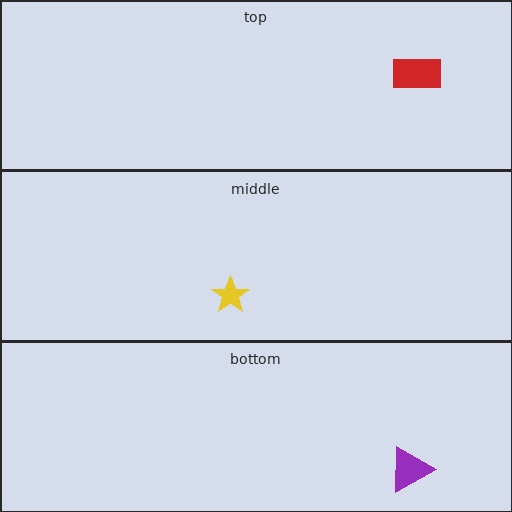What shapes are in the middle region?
The yellow star.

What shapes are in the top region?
The red rectangle.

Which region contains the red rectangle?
The top region.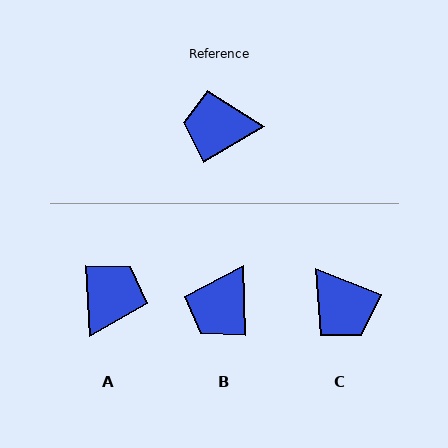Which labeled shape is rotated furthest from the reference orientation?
C, about 127 degrees away.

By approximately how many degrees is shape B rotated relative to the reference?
Approximately 61 degrees counter-clockwise.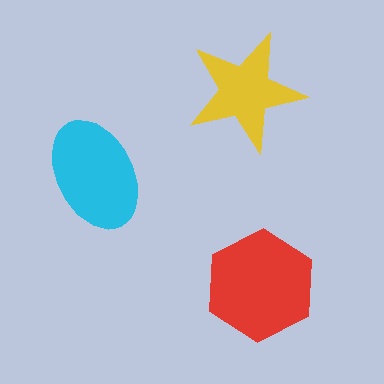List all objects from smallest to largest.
The yellow star, the cyan ellipse, the red hexagon.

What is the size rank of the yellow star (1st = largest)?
3rd.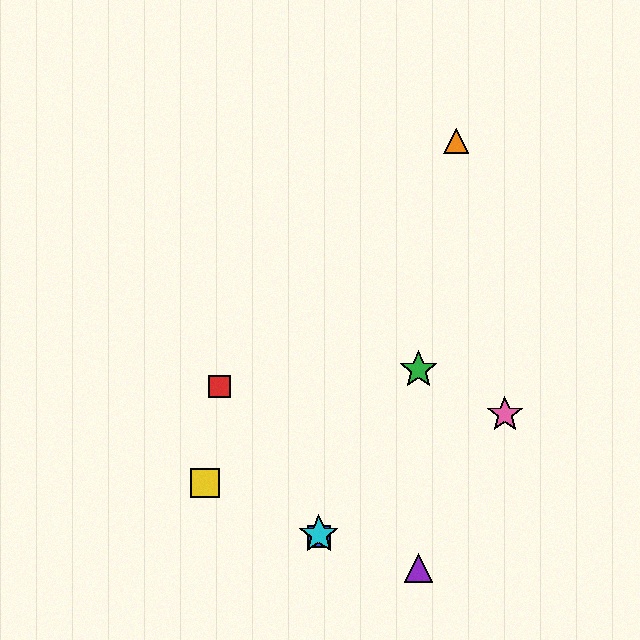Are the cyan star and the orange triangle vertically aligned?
No, the cyan star is at x≈319 and the orange triangle is at x≈456.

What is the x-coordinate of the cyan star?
The cyan star is at x≈319.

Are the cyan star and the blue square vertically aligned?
Yes, both are at x≈319.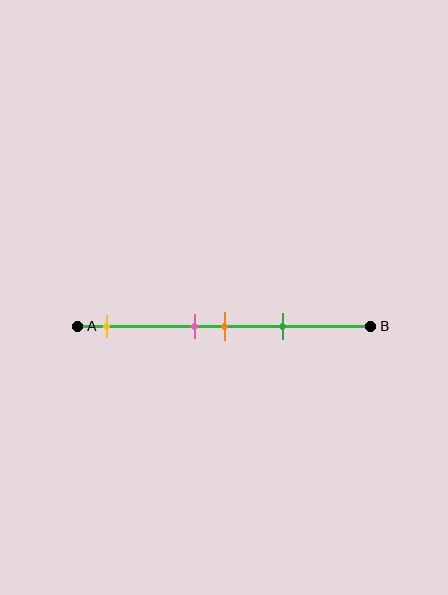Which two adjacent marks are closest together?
The pink and orange marks are the closest adjacent pair.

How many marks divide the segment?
There are 4 marks dividing the segment.